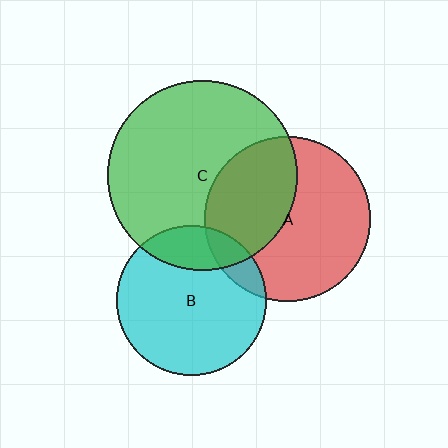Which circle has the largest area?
Circle C (green).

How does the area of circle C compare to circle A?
Approximately 1.3 times.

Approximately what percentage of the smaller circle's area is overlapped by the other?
Approximately 10%.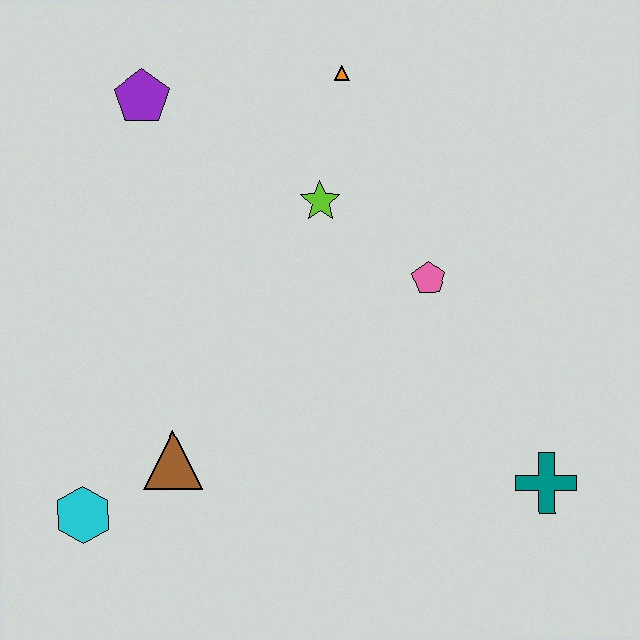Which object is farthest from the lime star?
The cyan hexagon is farthest from the lime star.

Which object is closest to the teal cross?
The pink pentagon is closest to the teal cross.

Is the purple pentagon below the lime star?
No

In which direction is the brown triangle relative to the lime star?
The brown triangle is below the lime star.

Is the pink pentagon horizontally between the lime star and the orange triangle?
No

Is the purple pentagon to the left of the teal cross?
Yes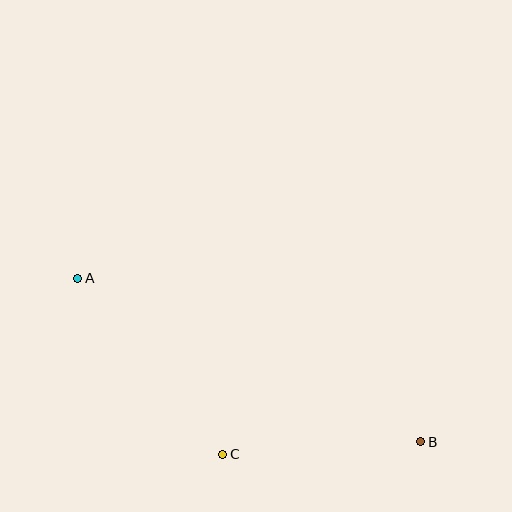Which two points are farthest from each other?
Points A and B are farthest from each other.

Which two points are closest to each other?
Points B and C are closest to each other.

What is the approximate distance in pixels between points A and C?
The distance between A and C is approximately 228 pixels.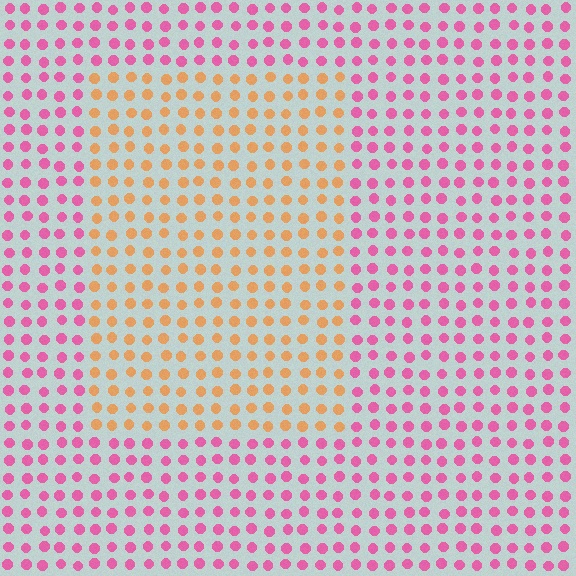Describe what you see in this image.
The image is filled with small pink elements in a uniform arrangement. A rectangle-shaped region is visible where the elements are tinted to a slightly different hue, forming a subtle color boundary.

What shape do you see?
I see a rectangle.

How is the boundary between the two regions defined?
The boundary is defined purely by a slight shift in hue (about 61 degrees). Spacing, size, and orientation are identical on both sides.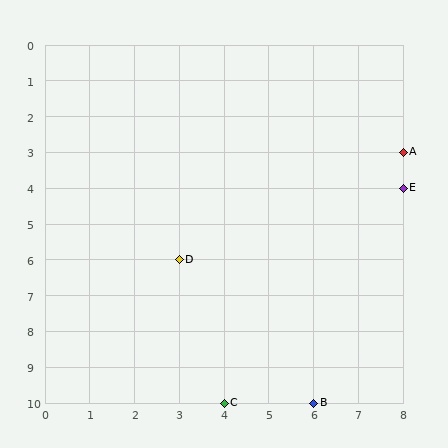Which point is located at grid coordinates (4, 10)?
Point C is at (4, 10).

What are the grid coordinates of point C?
Point C is at grid coordinates (4, 10).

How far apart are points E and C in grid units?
Points E and C are 4 columns and 6 rows apart (about 7.2 grid units diagonally).